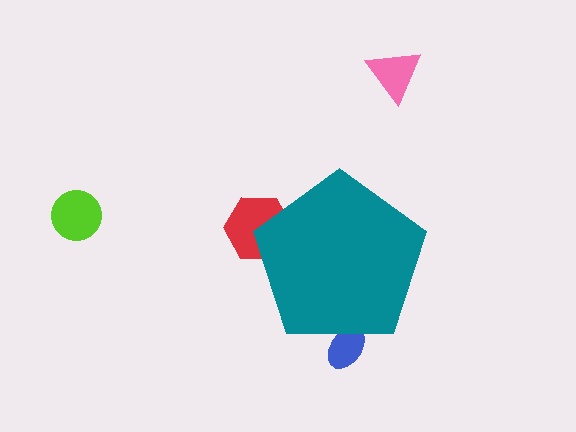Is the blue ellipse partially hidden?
Yes, the blue ellipse is partially hidden behind the teal pentagon.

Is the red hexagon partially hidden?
Yes, the red hexagon is partially hidden behind the teal pentagon.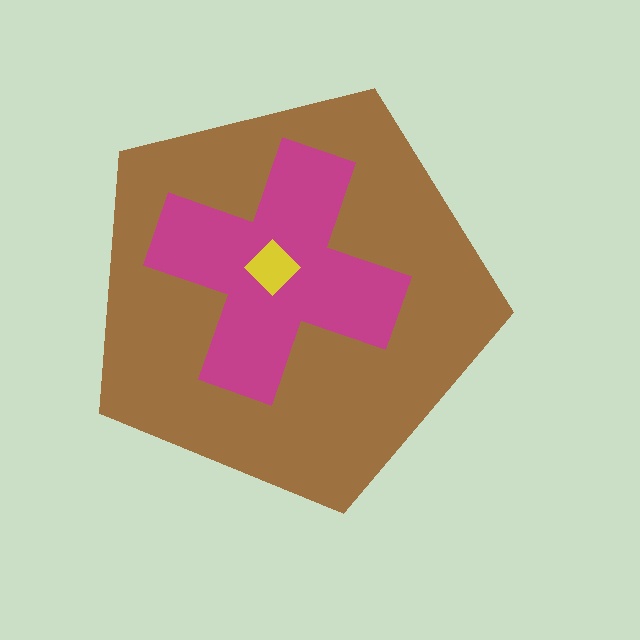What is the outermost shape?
The brown pentagon.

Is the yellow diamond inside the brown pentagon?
Yes.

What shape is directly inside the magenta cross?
The yellow diamond.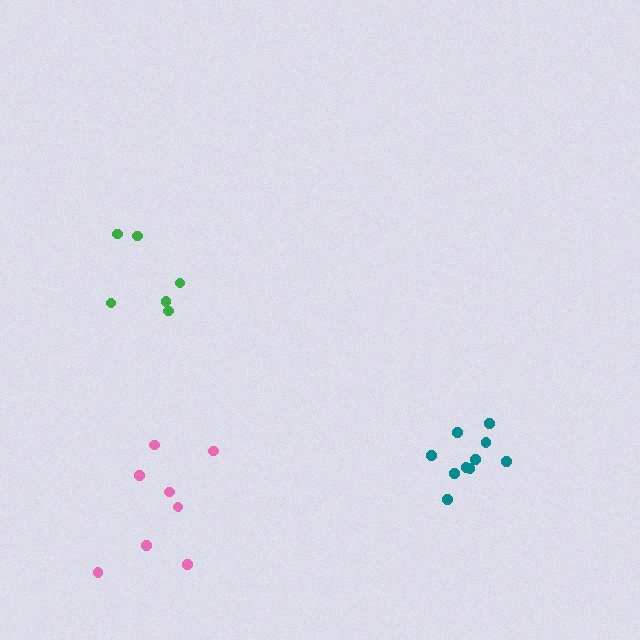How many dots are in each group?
Group 1: 6 dots, Group 2: 10 dots, Group 3: 8 dots (24 total).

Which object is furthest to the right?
The teal cluster is rightmost.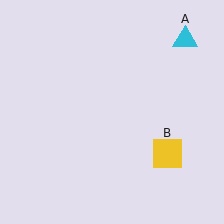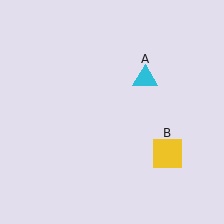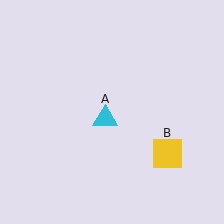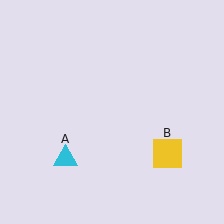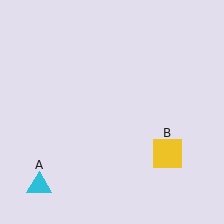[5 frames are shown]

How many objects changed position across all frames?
1 object changed position: cyan triangle (object A).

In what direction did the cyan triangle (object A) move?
The cyan triangle (object A) moved down and to the left.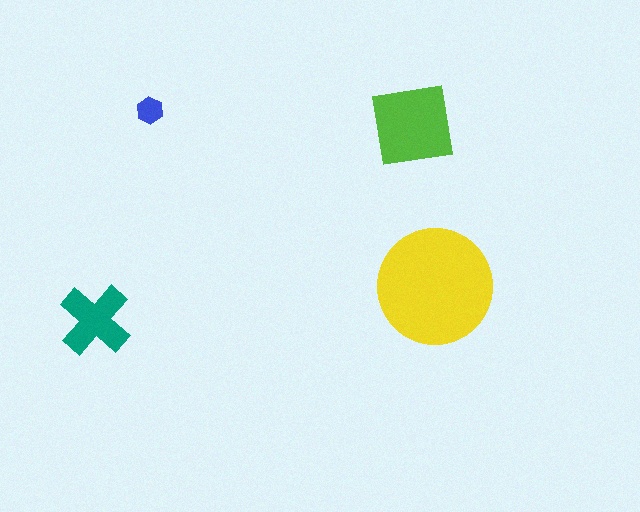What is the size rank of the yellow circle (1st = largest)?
1st.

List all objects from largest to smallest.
The yellow circle, the lime square, the teal cross, the blue hexagon.